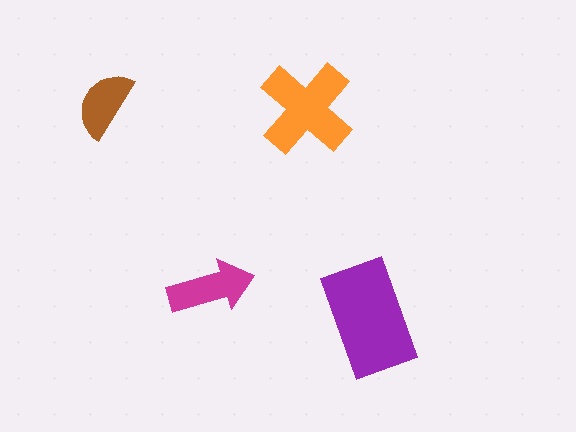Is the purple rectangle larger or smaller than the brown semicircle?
Larger.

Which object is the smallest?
The brown semicircle.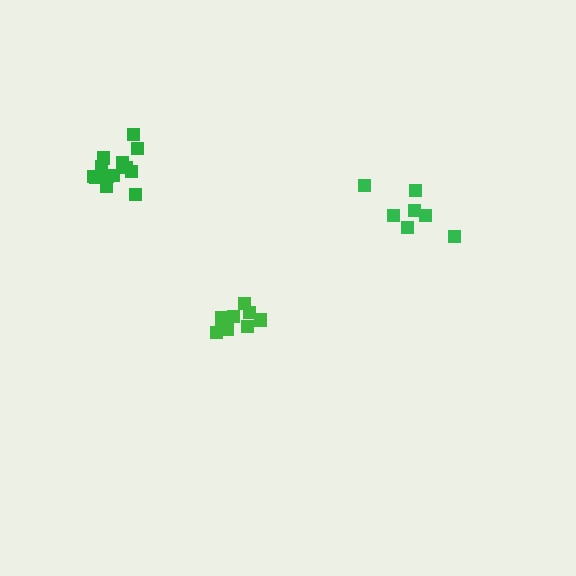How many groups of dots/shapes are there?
There are 3 groups.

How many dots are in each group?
Group 1: 7 dots, Group 2: 13 dots, Group 3: 9 dots (29 total).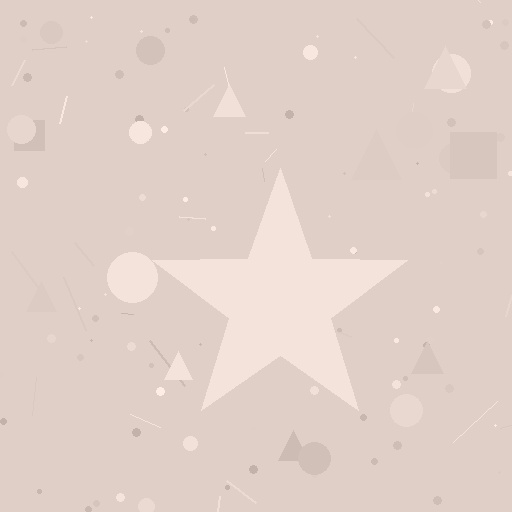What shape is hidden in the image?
A star is hidden in the image.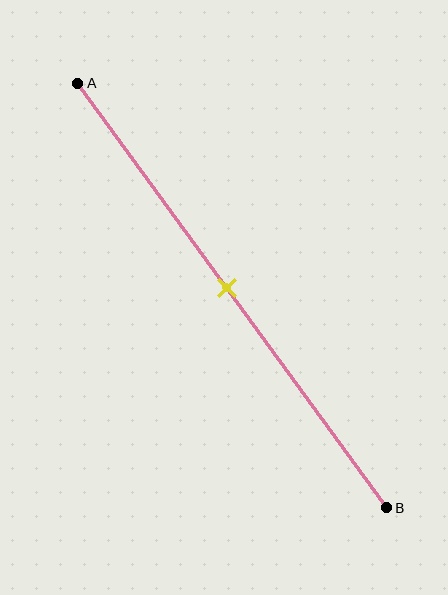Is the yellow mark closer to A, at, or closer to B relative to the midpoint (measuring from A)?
The yellow mark is approximately at the midpoint of segment AB.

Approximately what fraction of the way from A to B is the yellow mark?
The yellow mark is approximately 50% of the way from A to B.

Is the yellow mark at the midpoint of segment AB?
Yes, the mark is approximately at the midpoint.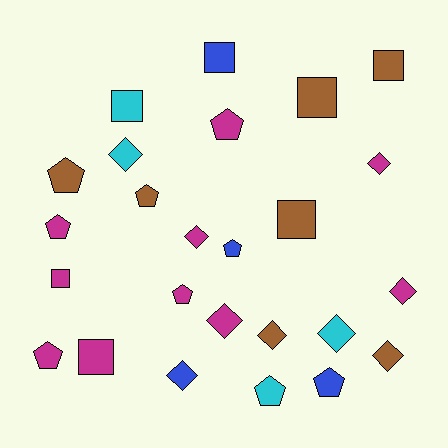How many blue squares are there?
There is 1 blue square.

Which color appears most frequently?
Magenta, with 10 objects.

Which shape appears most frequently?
Diamond, with 9 objects.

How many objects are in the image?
There are 25 objects.